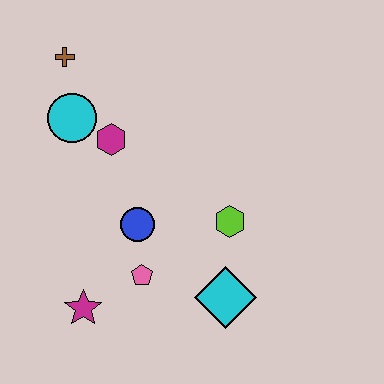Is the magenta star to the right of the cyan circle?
Yes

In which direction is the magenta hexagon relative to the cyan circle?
The magenta hexagon is to the right of the cyan circle.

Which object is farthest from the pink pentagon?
The brown cross is farthest from the pink pentagon.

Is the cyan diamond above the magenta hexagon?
No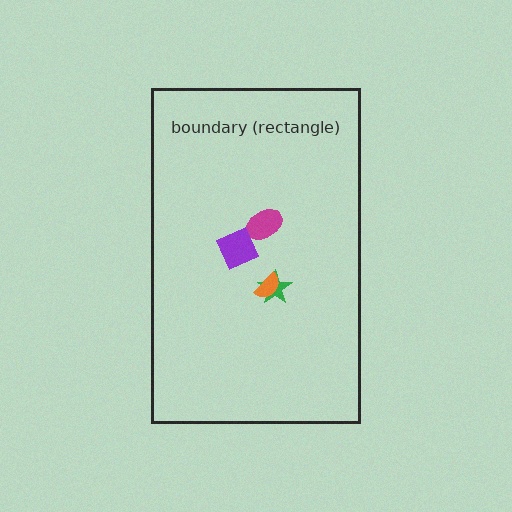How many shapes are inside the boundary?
4 inside, 0 outside.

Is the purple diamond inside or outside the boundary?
Inside.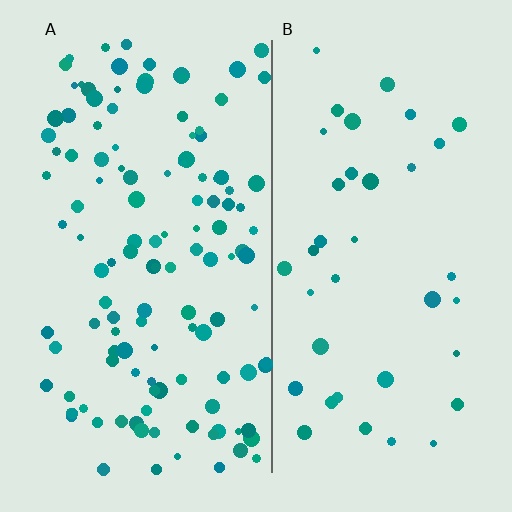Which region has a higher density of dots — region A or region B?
A (the left).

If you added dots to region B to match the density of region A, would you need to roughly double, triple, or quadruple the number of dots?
Approximately triple.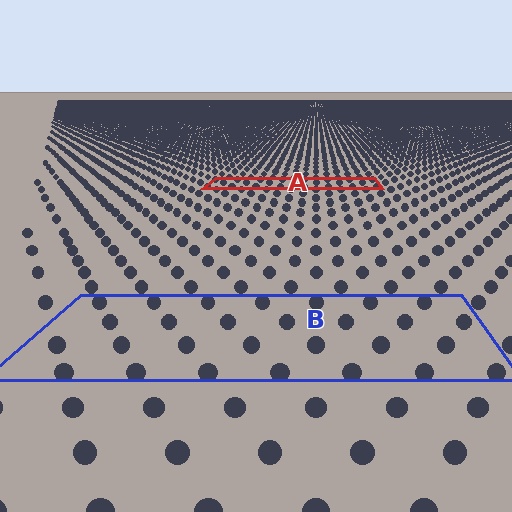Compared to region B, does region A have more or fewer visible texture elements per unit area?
Region A has more texture elements per unit area — they are packed more densely because it is farther away.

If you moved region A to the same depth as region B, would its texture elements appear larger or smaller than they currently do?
They would appear larger. At a closer depth, the same texture elements are projected at a bigger on-screen size.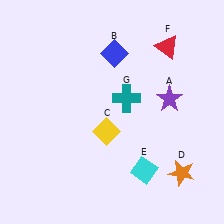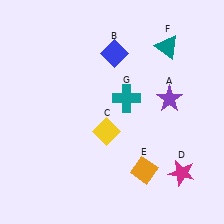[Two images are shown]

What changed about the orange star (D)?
In Image 1, D is orange. In Image 2, it changed to magenta.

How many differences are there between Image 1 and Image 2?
There are 3 differences between the two images.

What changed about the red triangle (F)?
In Image 1, F is red. In Image 2, it changed to teal.